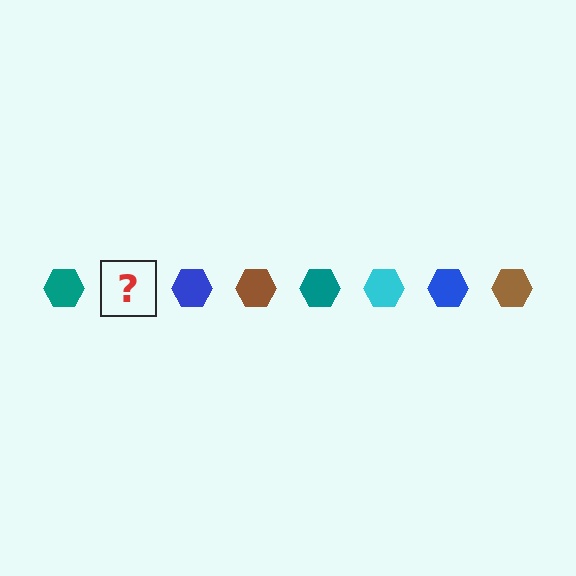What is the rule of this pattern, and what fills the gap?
The rule is that the pattern cycles through teal, cyan, blue, brown hexagons. The gap should be filled with a cyan hexagon.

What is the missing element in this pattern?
The missing element is a cyan hexagon.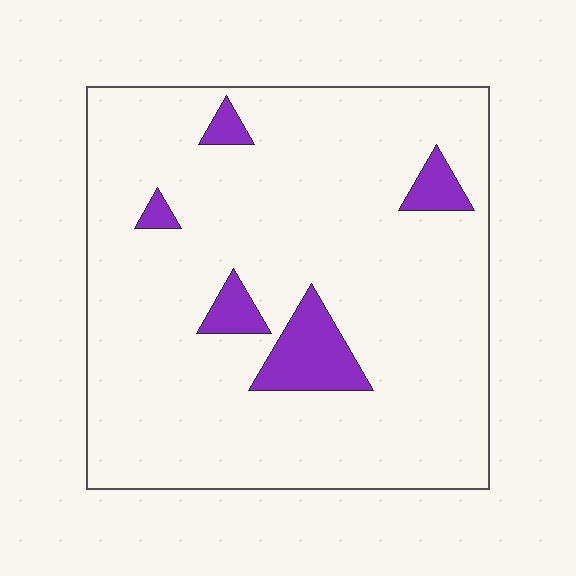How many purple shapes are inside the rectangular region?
5.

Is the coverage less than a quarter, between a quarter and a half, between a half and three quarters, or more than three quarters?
Less than a quarter.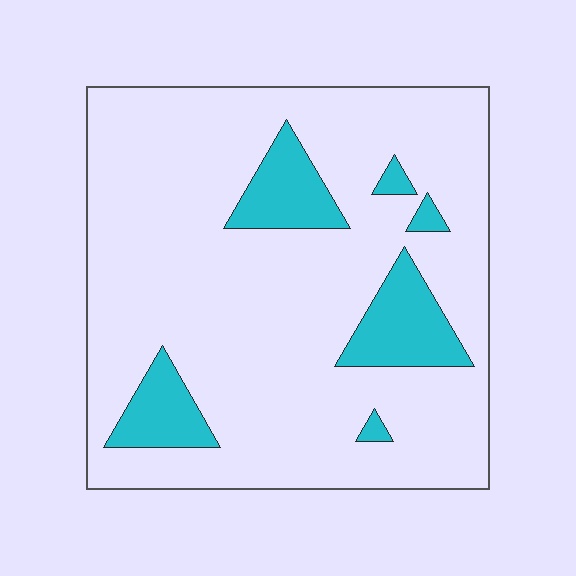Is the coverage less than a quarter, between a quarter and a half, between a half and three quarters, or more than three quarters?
Less than a quarter.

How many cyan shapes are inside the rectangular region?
6.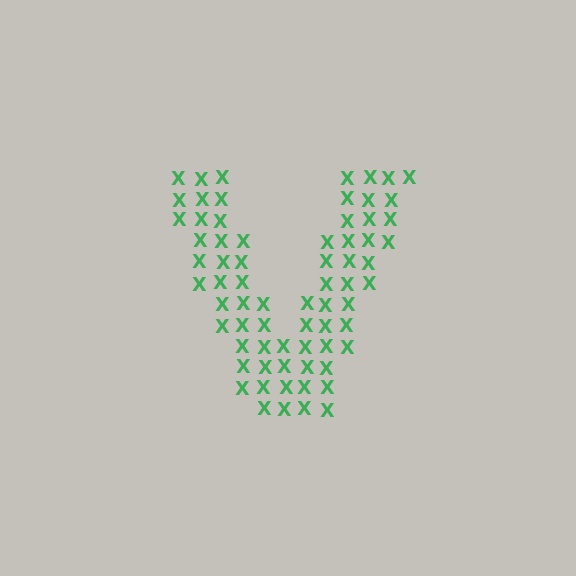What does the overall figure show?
The overall figure shows the letter V.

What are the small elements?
The small elements are letter X's.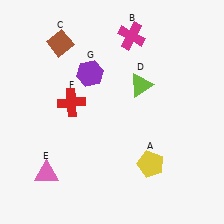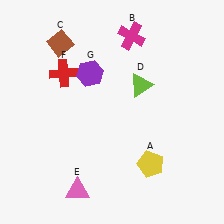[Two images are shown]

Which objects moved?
The objects that moved are: the pink triangle (E), the red cross (F).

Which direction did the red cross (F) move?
The red cross (F) moved up.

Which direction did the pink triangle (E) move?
The pink triangle (E) moved right.